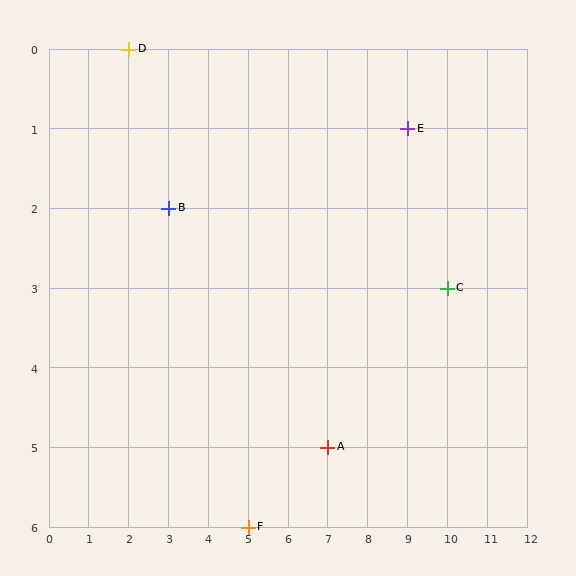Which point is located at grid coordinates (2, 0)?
Point D is at (2, 0).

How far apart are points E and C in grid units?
Points E and C are 1 column and 2 rows apart (about 2.2 grid units diagonally).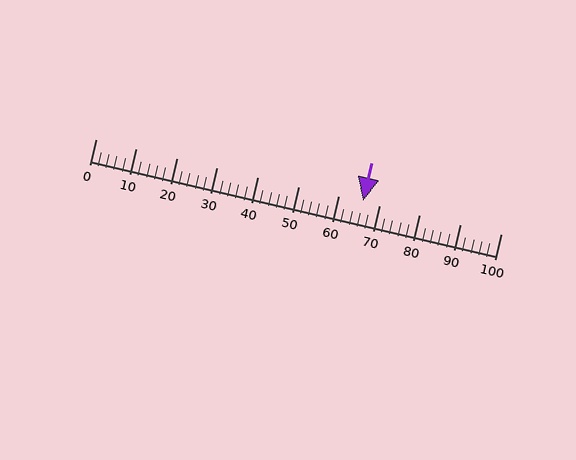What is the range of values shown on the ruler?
The ruler shows values from 0 to 100.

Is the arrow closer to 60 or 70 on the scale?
The arrow is closer to 70.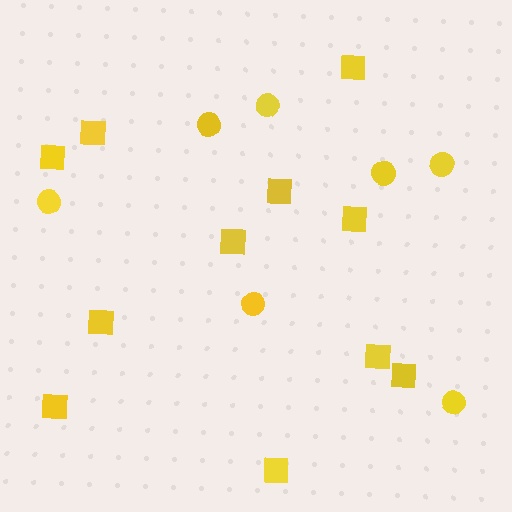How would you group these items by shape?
There are 2 groups: one group of circles (7) and one group of squares (11).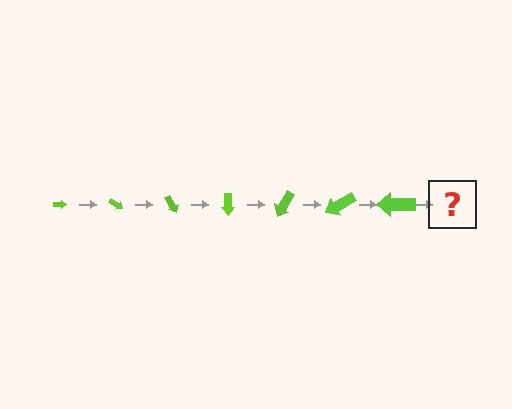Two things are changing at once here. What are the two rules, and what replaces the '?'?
The two rules are that the arrow grows larger each step and it rotates 30 degrees each step. The '?' should be an arrow, larger than the previous one and rotated 210 degrees from the start.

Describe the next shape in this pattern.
It should be an arrow, larger than the previous one and rotated 210 degrees from the start.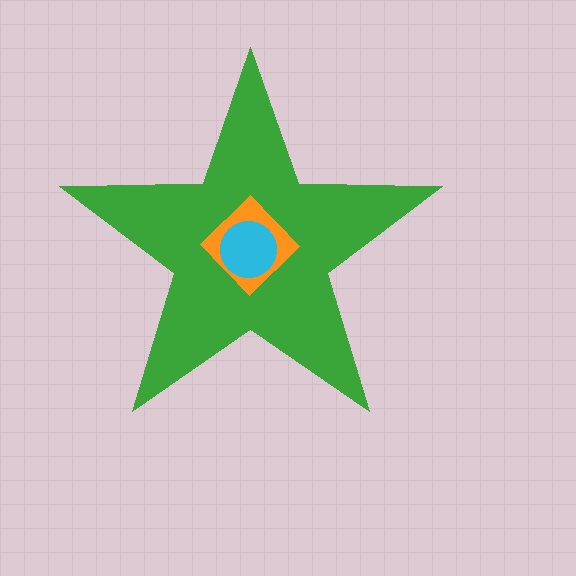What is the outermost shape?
The green star.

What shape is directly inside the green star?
The orange diamond.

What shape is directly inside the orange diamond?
The cyan circle.